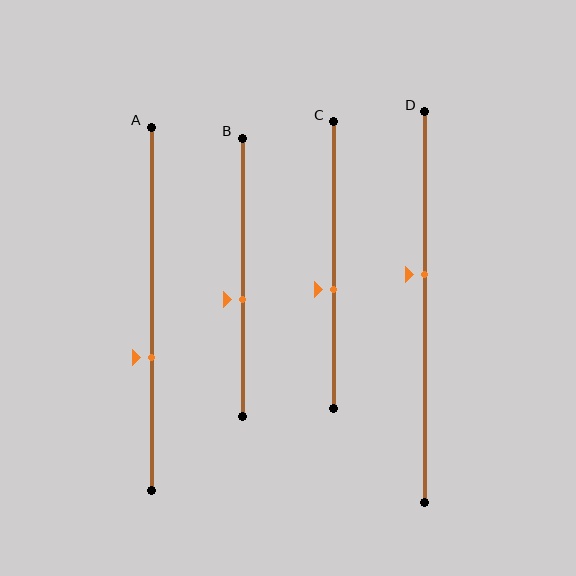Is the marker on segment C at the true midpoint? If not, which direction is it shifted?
No, the marker on segment C is shifted downward by about 9% of the segment length.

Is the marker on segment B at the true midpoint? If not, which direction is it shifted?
No, the marker on segment B is shifted downward by about 8% of the segment length.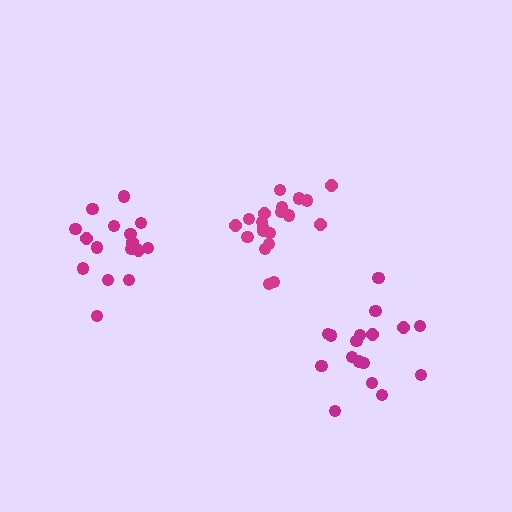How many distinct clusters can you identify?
There are 3 distinct clusters.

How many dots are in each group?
Group 1: 20 dots, Group 2: 16 dots, Group 3: 17 dots (53 total).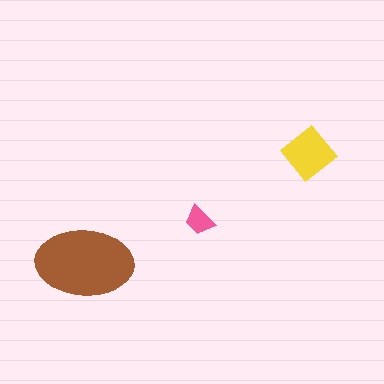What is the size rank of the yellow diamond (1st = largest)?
2nd.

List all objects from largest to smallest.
The brown ellipse, the yellow diamond, the pink trapezoid.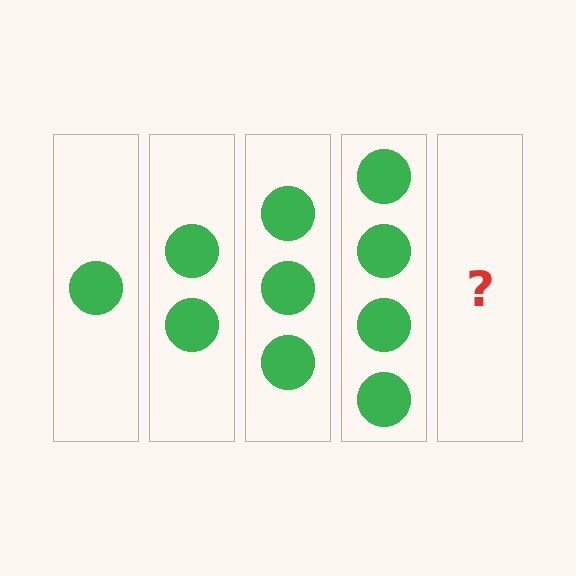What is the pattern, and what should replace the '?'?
The pattern is that each step adds one more circle. The '?' should be 5 circles.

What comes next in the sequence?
The next element should be 5 circles.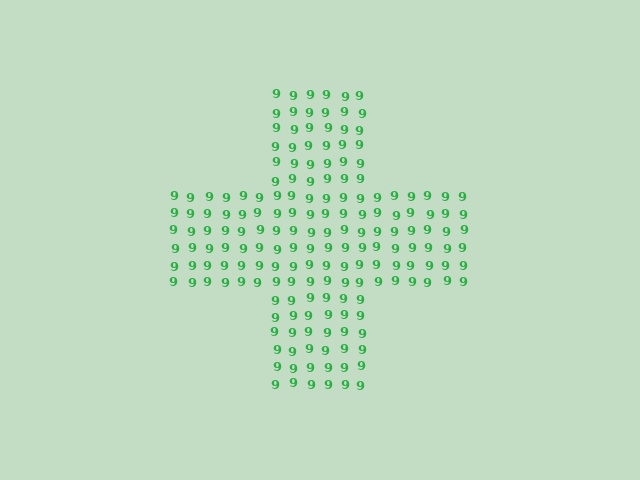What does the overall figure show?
The overall figure shows a cross.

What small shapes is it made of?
It is made of small digit 9's.